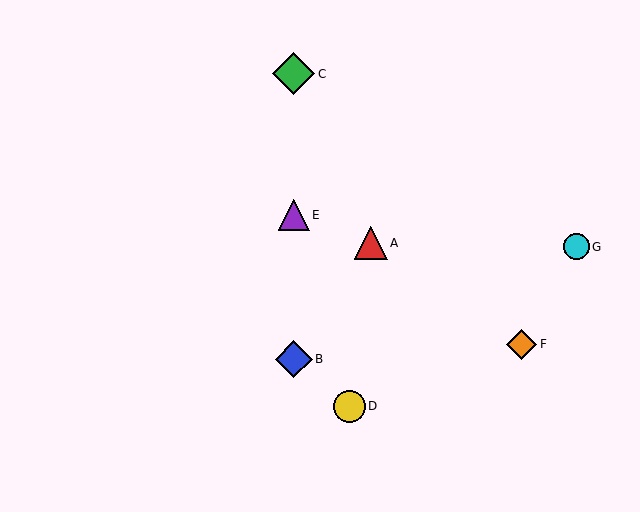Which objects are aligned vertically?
Objects B, C, E are aligned vertically.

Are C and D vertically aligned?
No, C is at x≈294 and D is at x≈349.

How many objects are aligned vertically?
3 objects (B, C, E) are aligned vertically.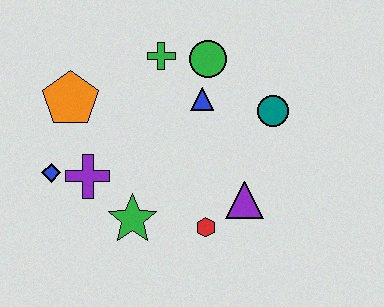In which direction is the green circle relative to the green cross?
The green circle is to the right of the green cross.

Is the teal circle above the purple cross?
Yes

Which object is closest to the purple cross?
The blue diamond is closest to the purple cross.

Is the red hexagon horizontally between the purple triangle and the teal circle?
No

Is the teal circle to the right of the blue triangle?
Yes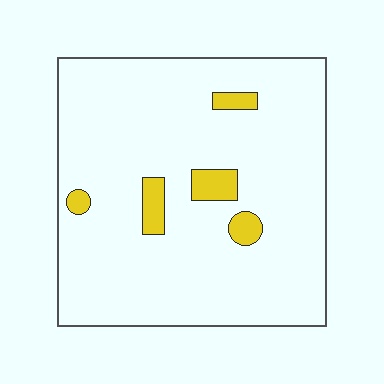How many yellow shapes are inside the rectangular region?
5.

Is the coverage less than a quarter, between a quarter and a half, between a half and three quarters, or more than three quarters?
Less than a quarter.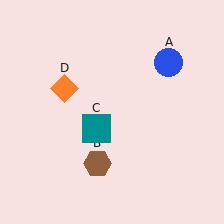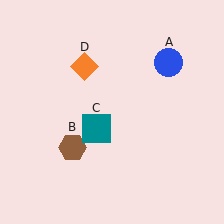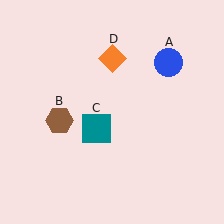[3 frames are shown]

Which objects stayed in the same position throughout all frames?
Blue circle (object A) and teal square (object C) remained stationary.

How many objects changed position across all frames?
2 objects changed position: brown hexagon (object B), orange diamond (object D).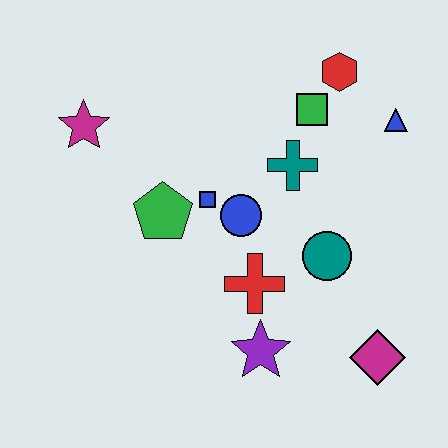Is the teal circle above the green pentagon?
No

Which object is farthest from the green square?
The magenta diamond is farthest from the green square.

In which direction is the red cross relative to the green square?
The red cross is below the green square.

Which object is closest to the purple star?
The red cross is closest to the purple star.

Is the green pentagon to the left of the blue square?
Yes